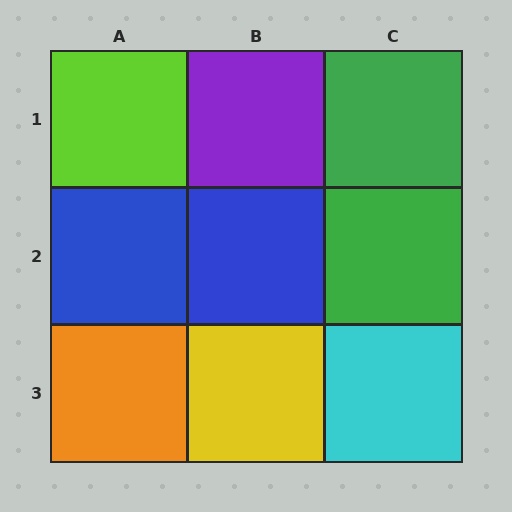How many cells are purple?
1 cell is purple.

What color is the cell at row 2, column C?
Green.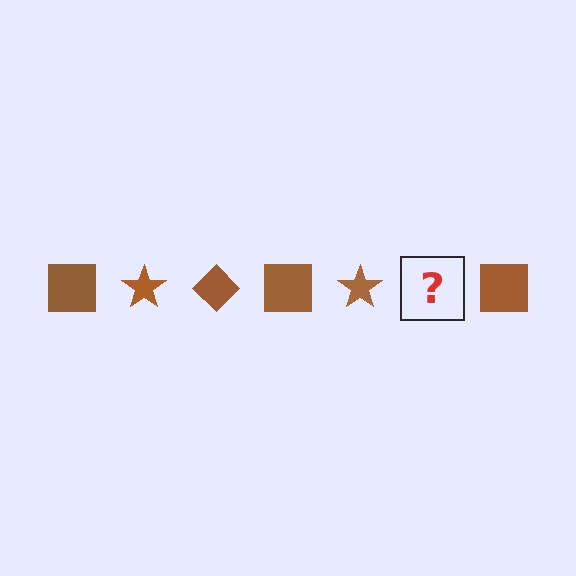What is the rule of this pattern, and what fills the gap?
The rule is that the pattern cycles through square, star, diamond shapes in brown. The gap should be filled with a brown diamond.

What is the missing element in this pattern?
The missing element is a brown diamond.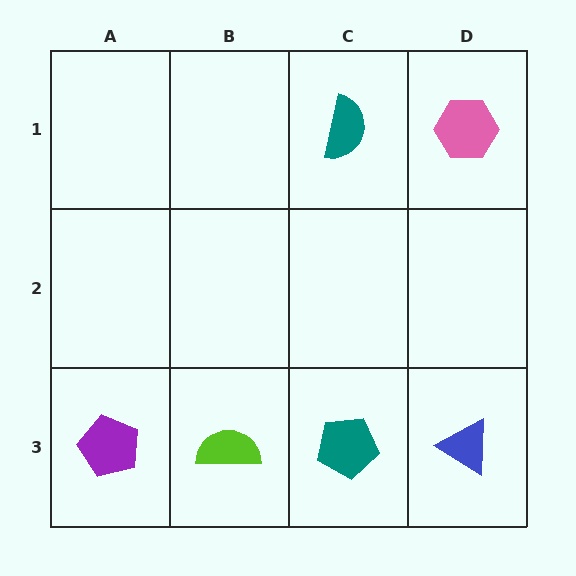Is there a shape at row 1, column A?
No, that cell is empty.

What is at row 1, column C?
A teal semicircle.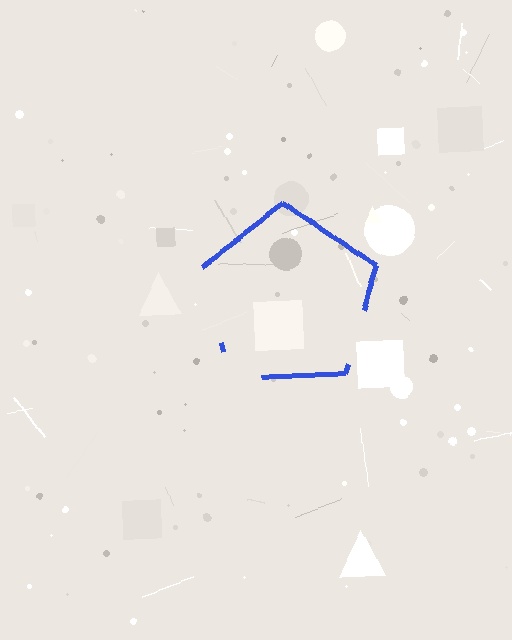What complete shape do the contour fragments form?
The contour fragments form a pentagon.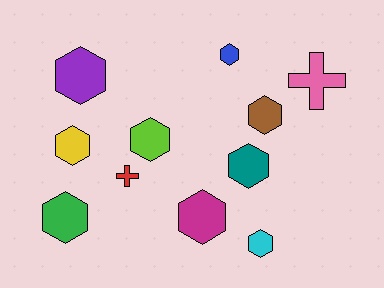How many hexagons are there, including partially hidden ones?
There are 9 hexagons.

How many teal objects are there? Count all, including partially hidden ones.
There is 1 teal object.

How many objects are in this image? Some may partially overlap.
There are 11 objects.